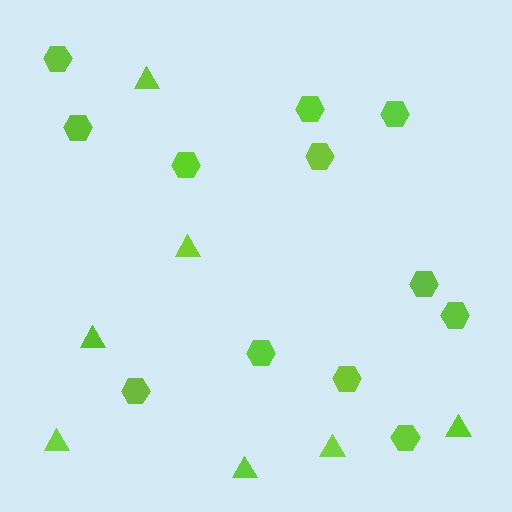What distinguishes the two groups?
There are 2 groups: one group of triangles (7) and one group of hexagons (12).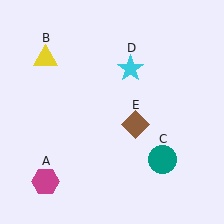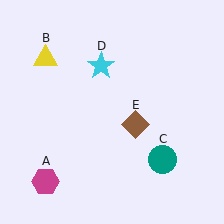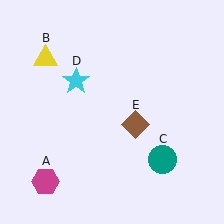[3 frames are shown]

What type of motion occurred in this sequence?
The cyan star (object D) rotated counterclockwise around the center of the scene.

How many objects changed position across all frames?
1 object changed position: cyan star (object D).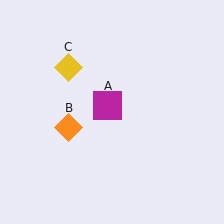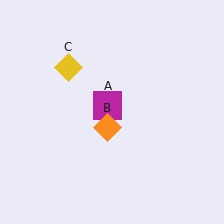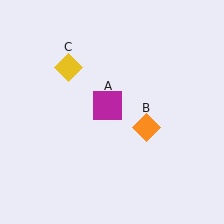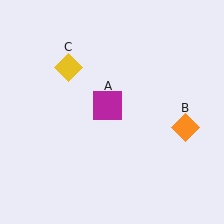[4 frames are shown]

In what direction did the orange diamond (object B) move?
The orange diamond (object B) moved right.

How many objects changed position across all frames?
1 object changed position: orange diamond (object B).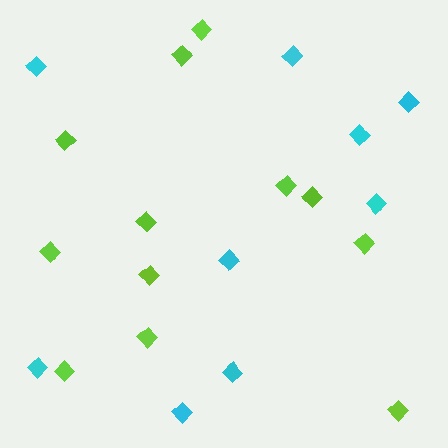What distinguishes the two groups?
There are 2 groups: one group of lime diamonds (12) and one group of cyan diamonds (9).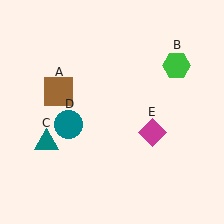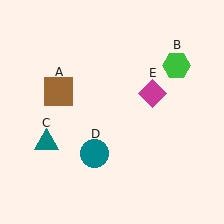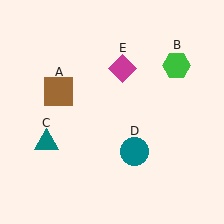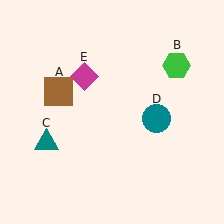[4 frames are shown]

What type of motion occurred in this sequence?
The teal circle (object D), magenta diamond (object E) rotated counterclockwise around the center of the scene.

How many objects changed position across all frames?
2 objects changed position: teal circle (object D), magenta diamond (object E).